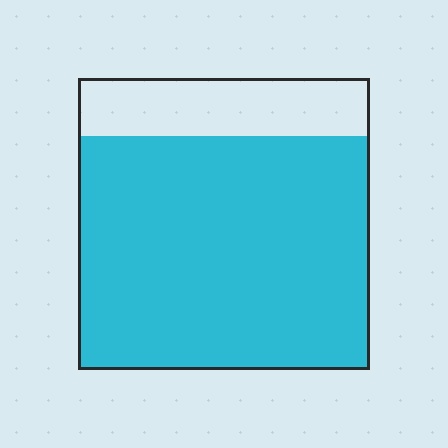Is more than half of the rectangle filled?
Yes.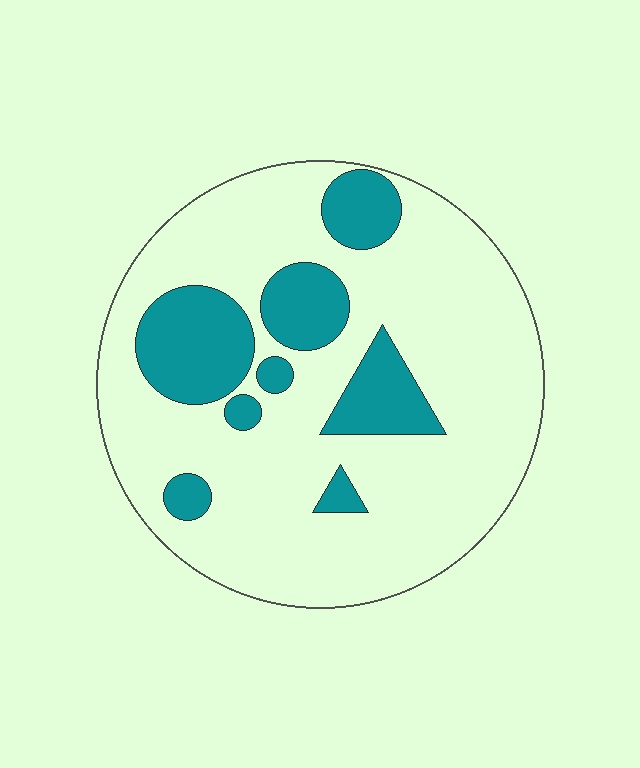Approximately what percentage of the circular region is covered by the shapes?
Approximately 20%.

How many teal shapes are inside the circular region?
8.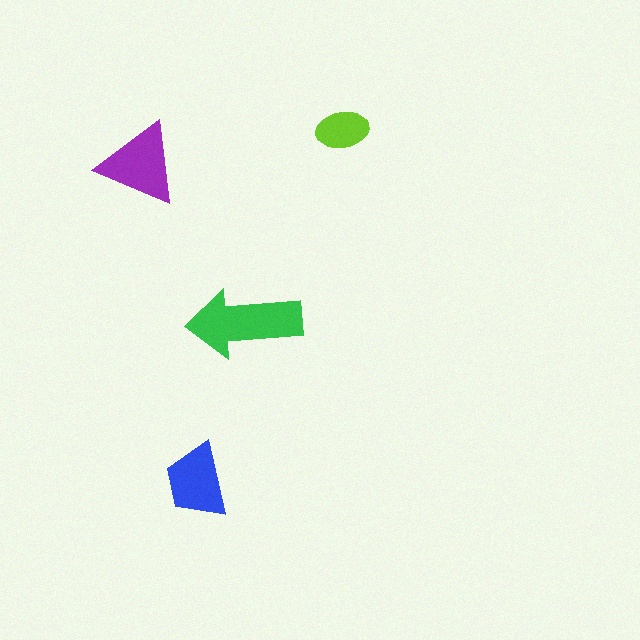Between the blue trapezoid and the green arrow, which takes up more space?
The green arrow.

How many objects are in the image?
There are 4 objects in the image.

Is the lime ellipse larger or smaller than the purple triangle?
Smaller.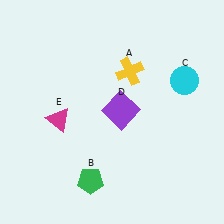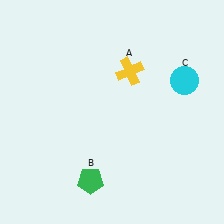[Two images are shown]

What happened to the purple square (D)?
The purple square (D) was removed in Image 2. It was in the top-right area of Image 1.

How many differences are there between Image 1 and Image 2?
There are 2 differences between the two images.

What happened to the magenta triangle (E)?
The magenta triangle (E) was removed in Image 2. It was in the bottom-left area of Image 1.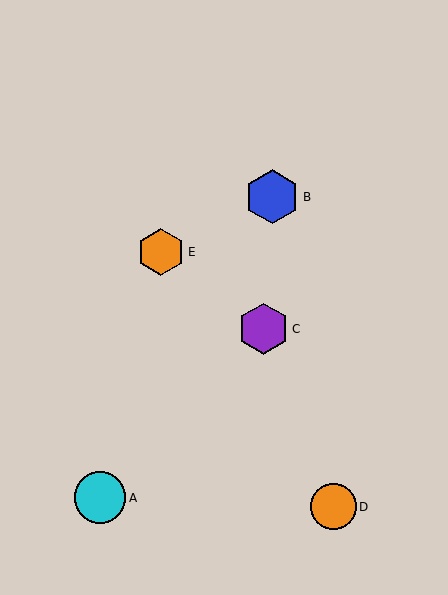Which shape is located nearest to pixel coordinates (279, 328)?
The purple hexagon (labeled C) at (264, 329) is nearest to that location.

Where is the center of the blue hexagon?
The center of the blue hexagon is at (272, 197).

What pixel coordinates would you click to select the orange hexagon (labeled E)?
Click at (161, 252) to select the orange hexagon E.